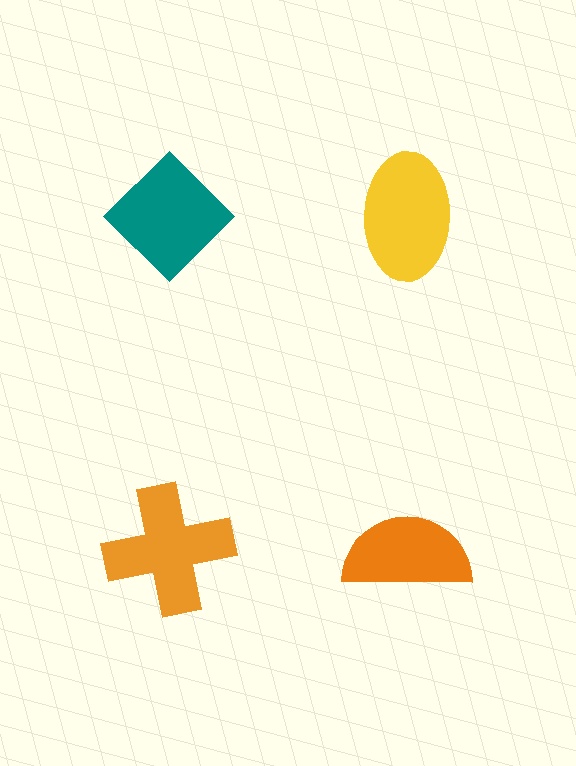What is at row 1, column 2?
A yellow ellipse.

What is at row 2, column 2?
An orange semicircle.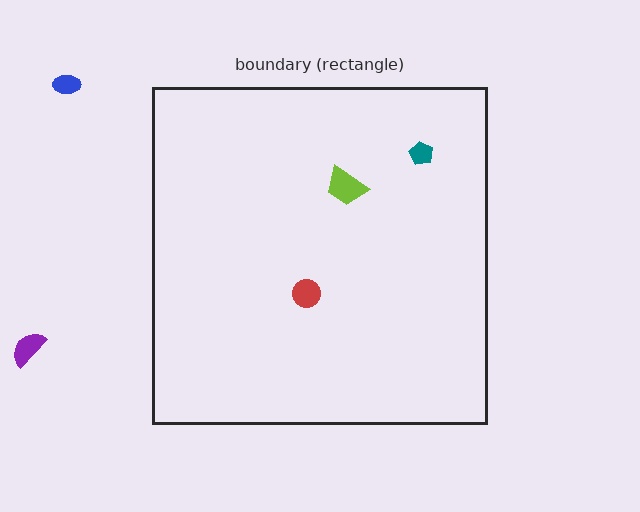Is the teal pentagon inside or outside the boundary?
Inside.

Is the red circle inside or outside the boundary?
Inside.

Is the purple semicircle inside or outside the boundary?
Outside.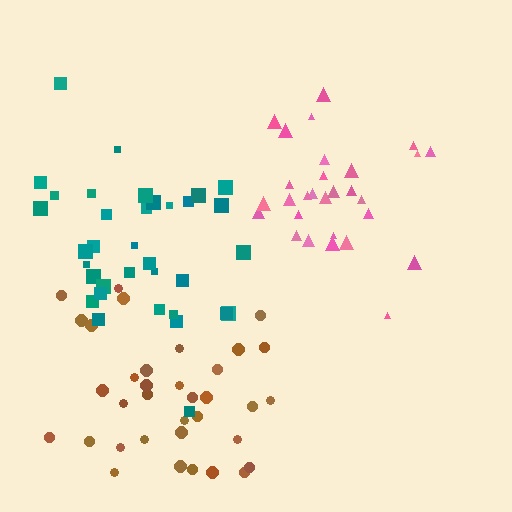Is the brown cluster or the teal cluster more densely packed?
Teal.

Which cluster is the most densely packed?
Teal.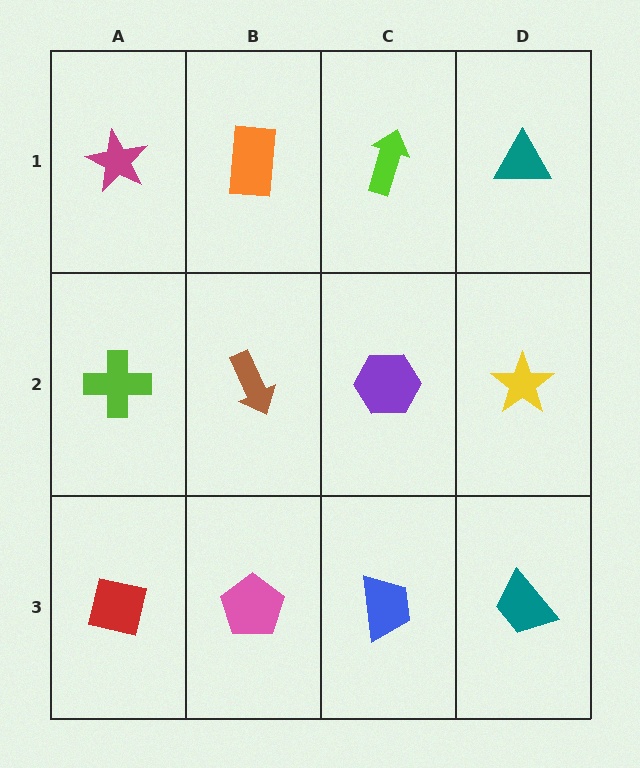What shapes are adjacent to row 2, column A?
A magenta star (row 1, column A), a red square (row 3, column A), a brown arrow (row 2, column B).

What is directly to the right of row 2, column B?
A purple hexagon.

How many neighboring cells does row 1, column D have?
2.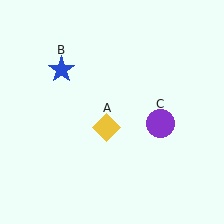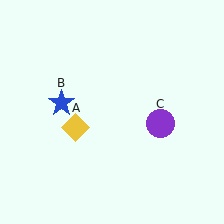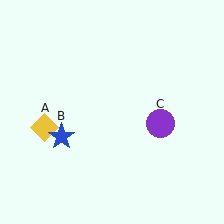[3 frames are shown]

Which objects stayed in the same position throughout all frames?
Purple circle (object C) remained stationary.